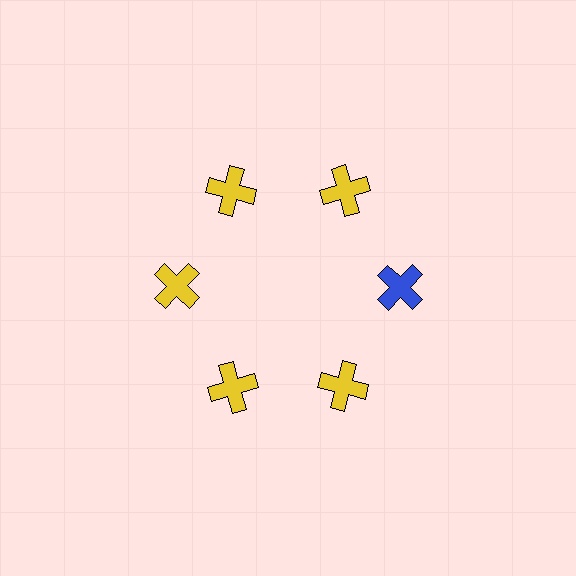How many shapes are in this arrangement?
There are 6 shapes arranged in a ring pattern.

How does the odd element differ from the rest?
It has a different color: blue instead of yellow.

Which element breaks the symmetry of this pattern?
The blue cross at roughly the 3 o'clock position breaks the symmetry. All other shapes are yellow crosses.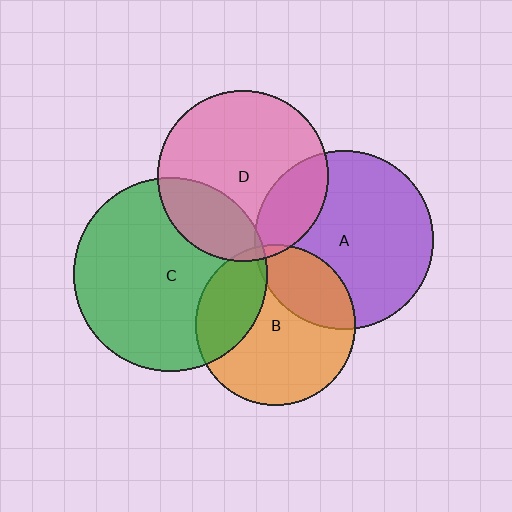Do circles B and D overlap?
Yes.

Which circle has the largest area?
Circle C (green).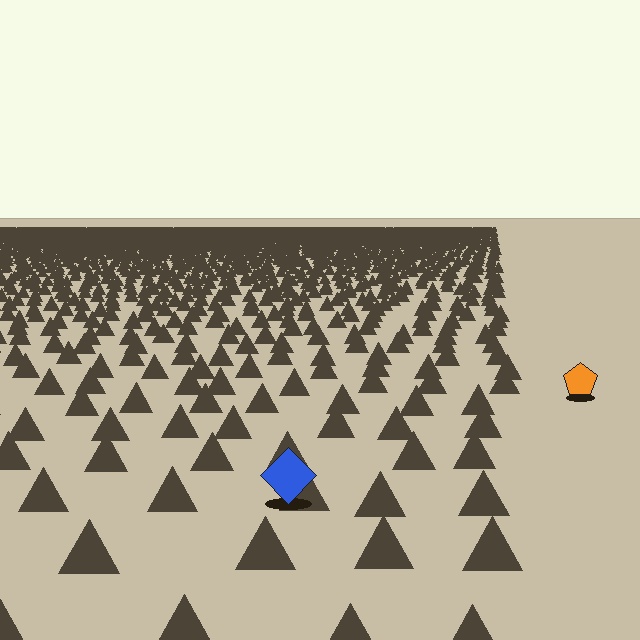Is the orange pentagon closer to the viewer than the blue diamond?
No. The blue diamond is closer — you can tell from the texture gradient: the ground texture is coarser near it.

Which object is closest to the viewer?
The blue diamond is closest. The texture marks near it are larger and more spread out.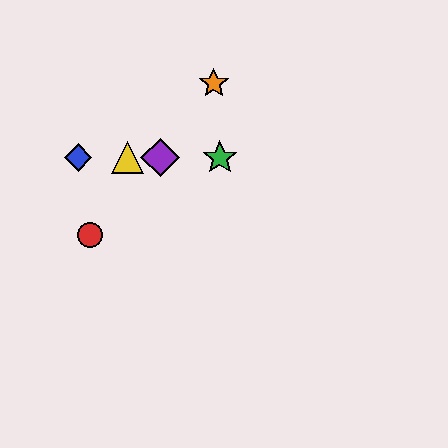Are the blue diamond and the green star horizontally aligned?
Yes, both are at y≈158.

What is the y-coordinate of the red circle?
The red circle is at y≈235.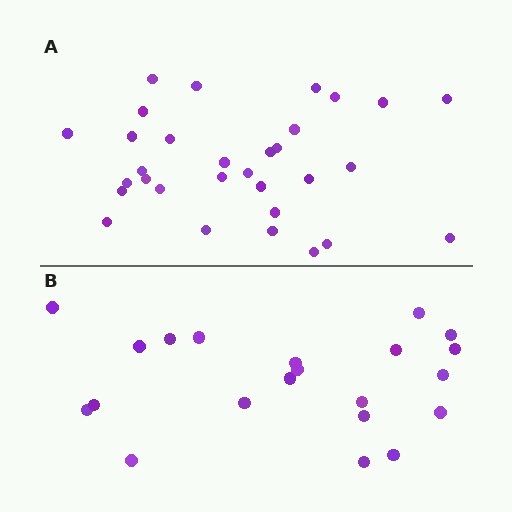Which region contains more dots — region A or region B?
Region A (the top region) has more dots.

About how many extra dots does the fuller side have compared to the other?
Region A has roughly 10 or so more dots than region B.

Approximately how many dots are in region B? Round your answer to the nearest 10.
About 20 dots. (The exact count is 21, which rounds to 20.)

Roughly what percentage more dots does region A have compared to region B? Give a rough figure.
About 50% more.